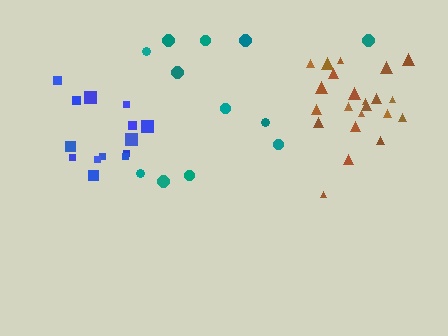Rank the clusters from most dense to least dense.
blue, brown, teal.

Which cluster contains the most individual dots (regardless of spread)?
Brown (22).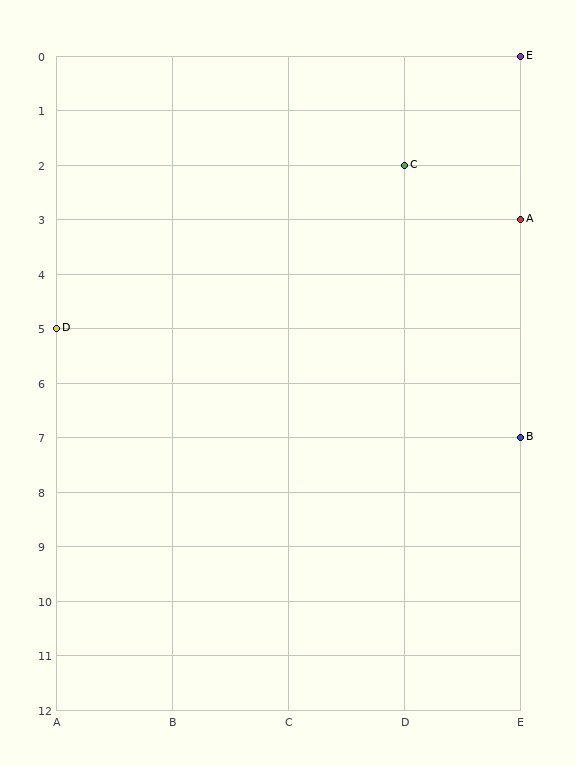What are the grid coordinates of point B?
Point B is at grid coordinates (E, 7).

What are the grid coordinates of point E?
Point E is at grid coordinates (E, 0).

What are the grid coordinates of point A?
Point A is at grid coordinates (E, 3).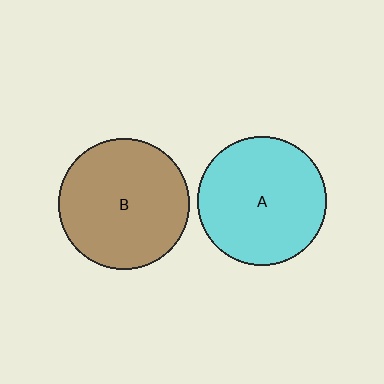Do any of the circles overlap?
No, none of the circles overlap.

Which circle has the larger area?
Circle B (brown).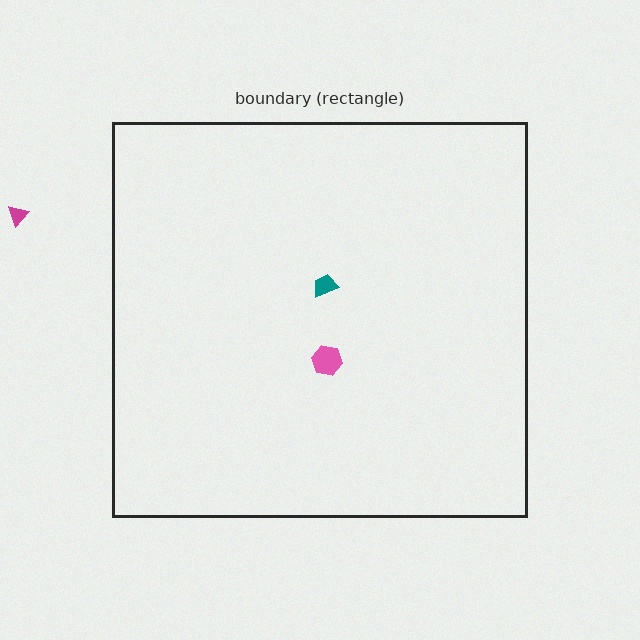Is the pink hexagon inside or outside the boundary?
Inside.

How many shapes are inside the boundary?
2 inside, 1 outside.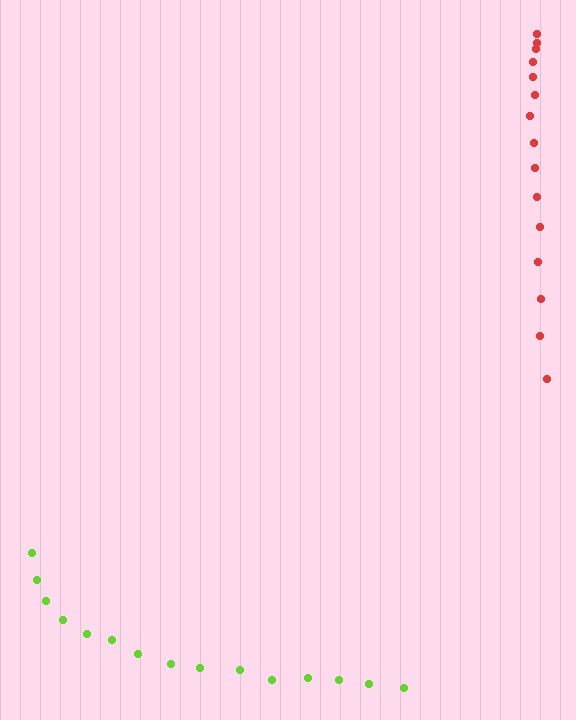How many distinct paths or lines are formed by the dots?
There are 2 distinct paths.